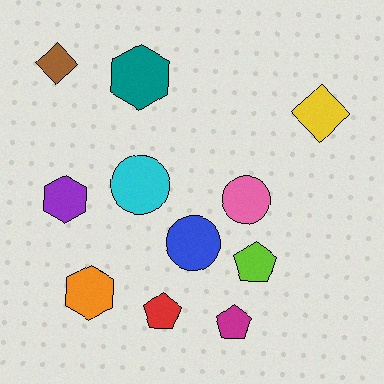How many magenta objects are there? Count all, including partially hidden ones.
There is 1 magenta object.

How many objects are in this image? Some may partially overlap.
There are 11 objects.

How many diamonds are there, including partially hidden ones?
There are 2 diamonds.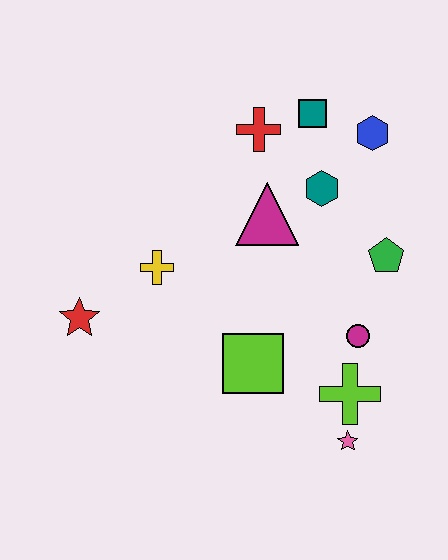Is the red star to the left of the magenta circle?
Yes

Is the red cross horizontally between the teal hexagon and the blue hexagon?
No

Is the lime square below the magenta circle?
Yes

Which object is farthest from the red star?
The blue hexagon is farthest from the red star.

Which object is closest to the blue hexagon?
The teal square is closest to the blue hexagon.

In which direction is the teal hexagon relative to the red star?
The teal hexagon is to the right of the red star.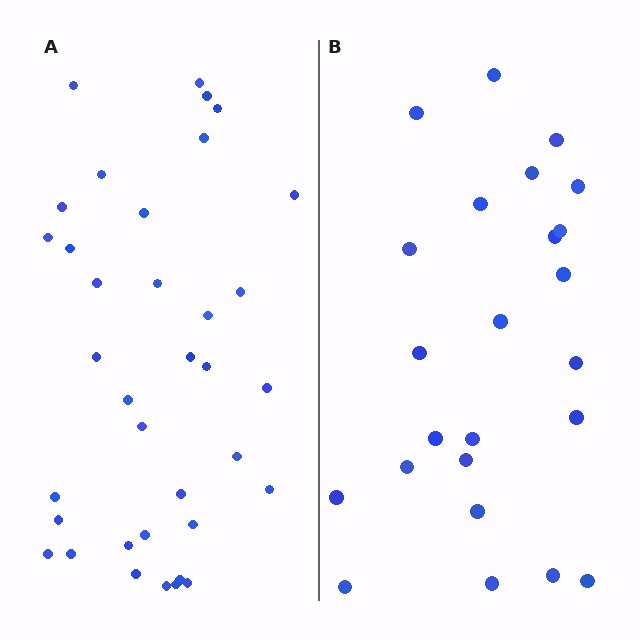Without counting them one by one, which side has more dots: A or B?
Region A (the left region) has more dots.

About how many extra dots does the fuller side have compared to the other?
Region A has roughly 12 or so more dots than region B.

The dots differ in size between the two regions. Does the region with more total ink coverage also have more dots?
No. Region B has more total ink coverage because its dots are larger, but region A actually contains more individual dots. Total area can be misleading — the number of items is what matters here.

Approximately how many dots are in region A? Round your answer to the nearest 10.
About 40 dots. (The exact count is 36, which rounds to 40.)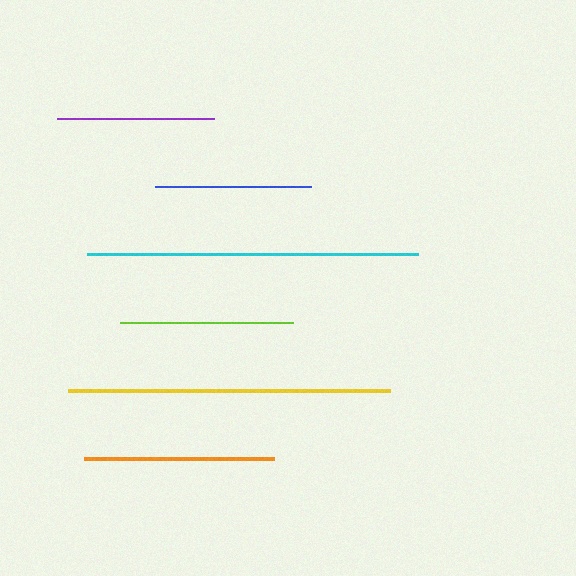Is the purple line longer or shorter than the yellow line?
The yellow line is longer than the purple line.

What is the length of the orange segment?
The orange segment is approximately 190 pixels long.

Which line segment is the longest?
The cyan line is the longest at approximately 331 pixels.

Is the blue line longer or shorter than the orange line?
The orange line is longer than the blue line.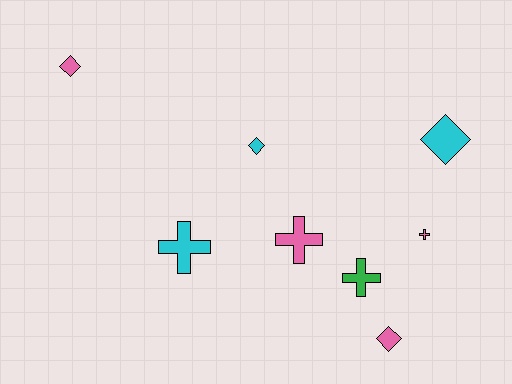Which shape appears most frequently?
Diamond, with 4 objects.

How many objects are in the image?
There are 8 objects.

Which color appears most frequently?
Pink, with 4 objects.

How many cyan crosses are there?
There is 1 cyan cross.